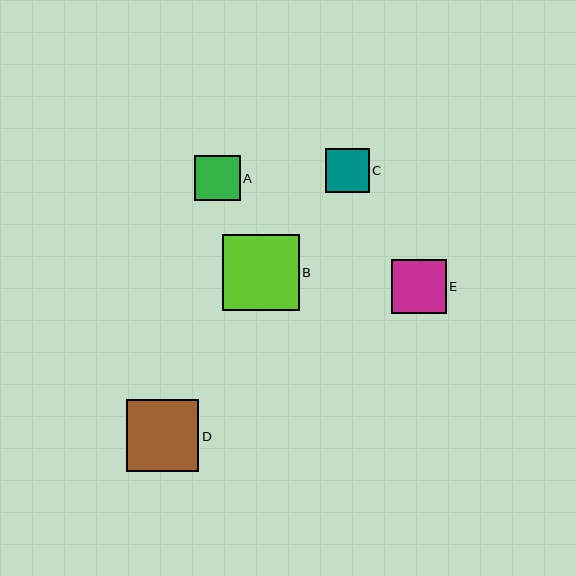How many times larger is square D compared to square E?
Square D is approximately 1.3 times the size of square E.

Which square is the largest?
Square B is the largest with a size of approximately 77 pixels.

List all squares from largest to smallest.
From largest to smallest: B, D, E, A, C.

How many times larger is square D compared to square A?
Square D is approximately 1.6 times the size of square A.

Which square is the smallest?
Square C is the smallest with a size of approximately 44 pixels.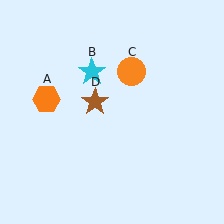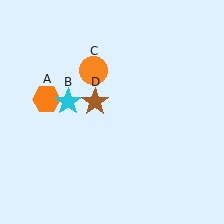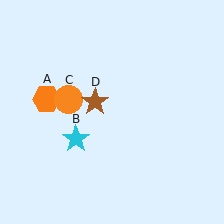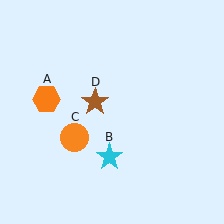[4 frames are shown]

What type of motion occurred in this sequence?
The cyan star (object B), orange circle (object C) rotated counterclockwise around the center of the scene.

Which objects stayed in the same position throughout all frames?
Orange hexagon (object A) and brown star (object D) remained stationary.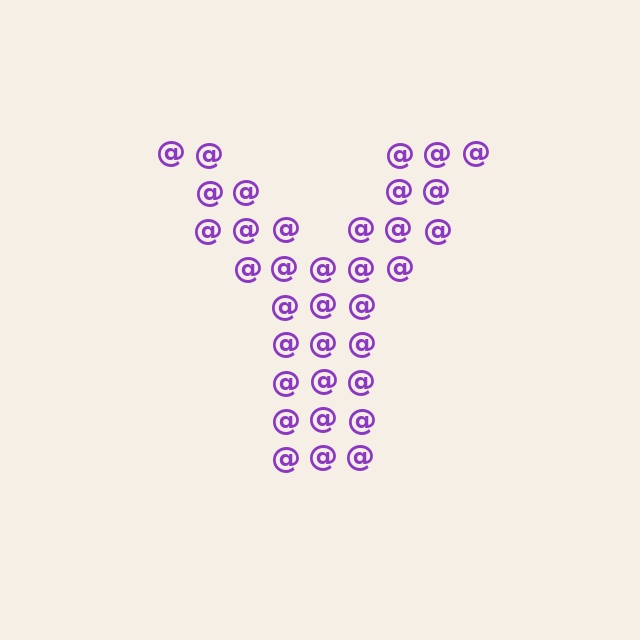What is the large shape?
The large shape is the letter Y.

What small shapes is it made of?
It is made of small at signs.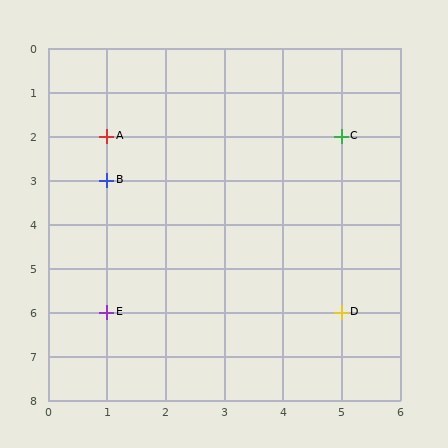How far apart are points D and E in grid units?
Points D and E are 4 columns apart.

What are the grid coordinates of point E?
Point E is at grid coordinates (1, 6).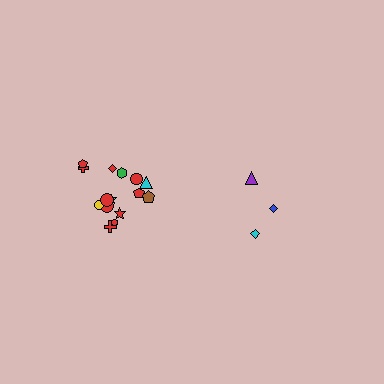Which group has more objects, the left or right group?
The left group.